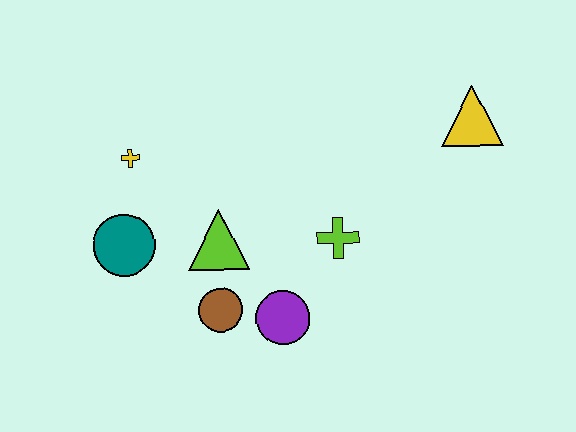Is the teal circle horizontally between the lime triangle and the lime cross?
No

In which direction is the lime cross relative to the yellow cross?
The lime cross is to the right of the yellow cross.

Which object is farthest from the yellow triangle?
The teal circle is farthest from the yellow triangle.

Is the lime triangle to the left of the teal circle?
No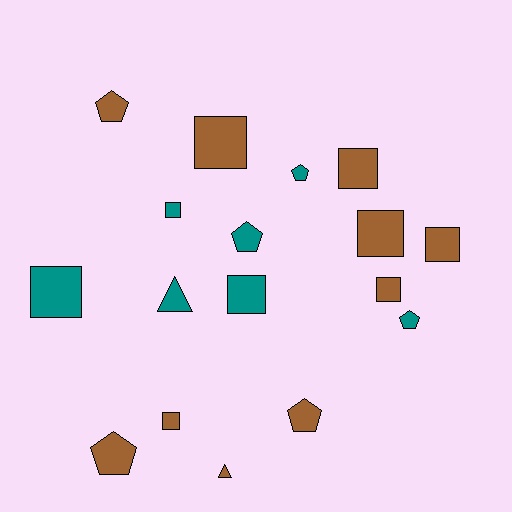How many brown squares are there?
There are 6 brown squares.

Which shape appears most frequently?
Square, with 9 objects.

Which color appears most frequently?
Brown, with 10 objects.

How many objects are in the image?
There are 17 objects.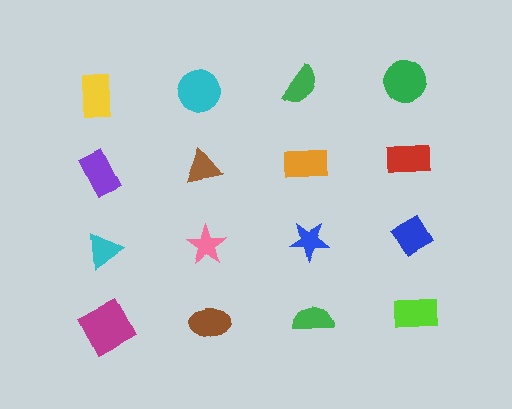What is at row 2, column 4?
A red rectangle.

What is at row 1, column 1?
A yellow rectangle.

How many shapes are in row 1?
4 shapes.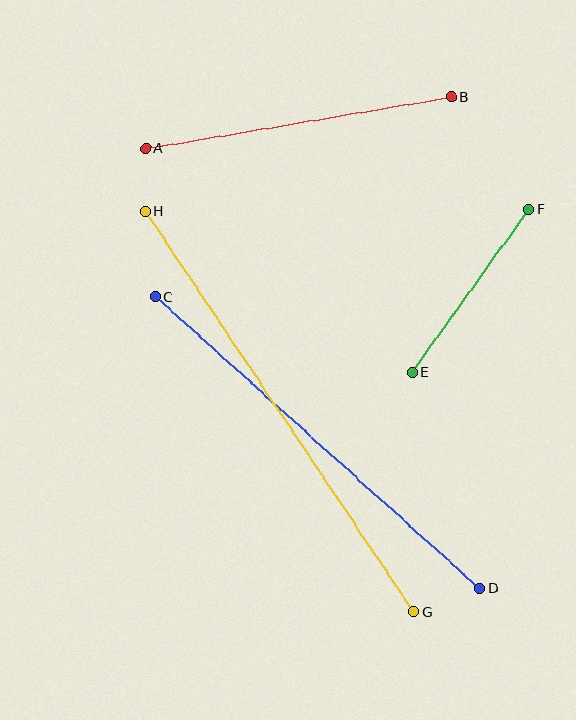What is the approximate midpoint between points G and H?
The midpoint is at approximately (279, 411) pixels.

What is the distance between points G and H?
The distance is approximately 482 pixels.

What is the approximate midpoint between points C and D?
The midpoint is at approximately (318, 443) pixels.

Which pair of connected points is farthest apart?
Points G and H are farthest apart.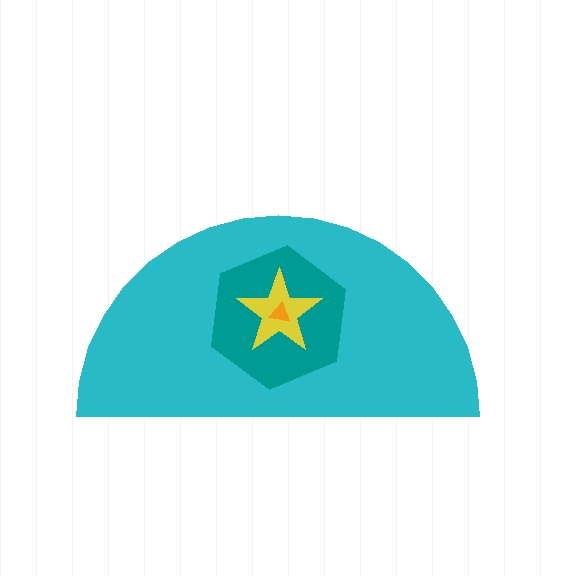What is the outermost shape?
The cyan semicircle.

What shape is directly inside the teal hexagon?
The yellow star.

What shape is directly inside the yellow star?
The orange triangle.